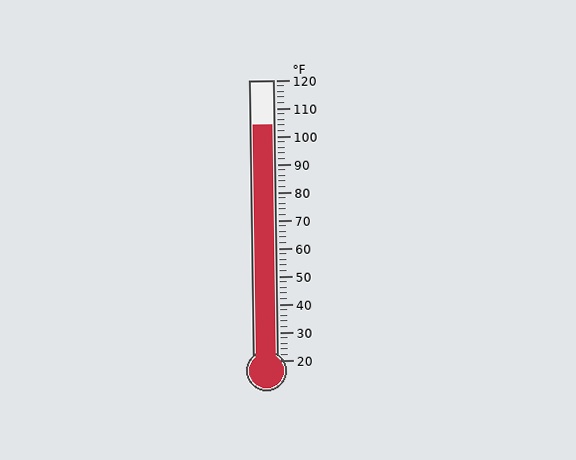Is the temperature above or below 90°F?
The temperature is above 90°F.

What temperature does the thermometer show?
The thermometer shows approximately 104°F.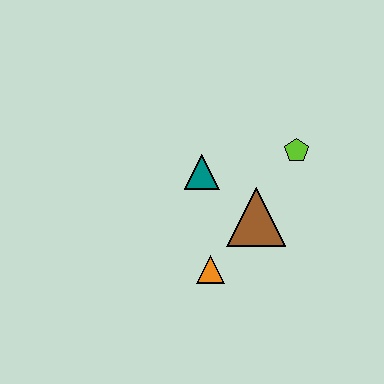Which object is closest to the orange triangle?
The brown triangle is closest to the orange triangle.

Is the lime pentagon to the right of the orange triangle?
Yes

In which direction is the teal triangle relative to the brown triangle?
The teal triangle is to the left of the brown triangle.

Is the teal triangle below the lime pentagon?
Yes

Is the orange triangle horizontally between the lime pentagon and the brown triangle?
No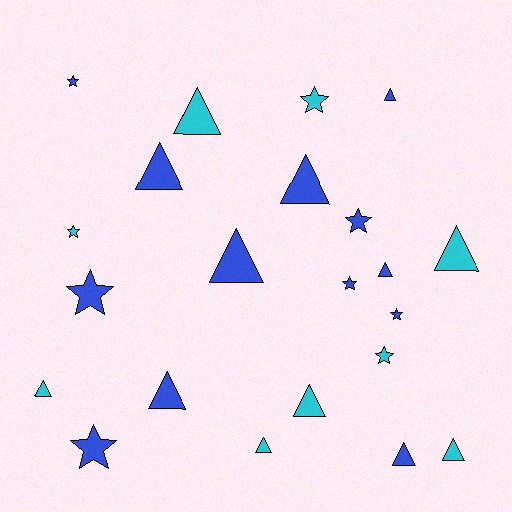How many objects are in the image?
There are 22 objects.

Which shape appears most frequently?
Triangle, with 13 objects.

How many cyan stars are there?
There are 3 cyan stars.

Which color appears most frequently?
Blue, with 13 objects.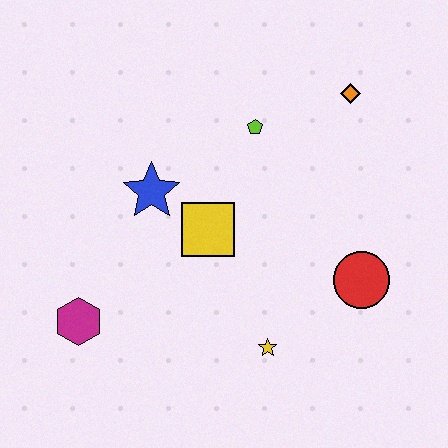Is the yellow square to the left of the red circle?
Yes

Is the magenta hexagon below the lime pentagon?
Yes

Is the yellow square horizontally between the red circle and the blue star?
Yes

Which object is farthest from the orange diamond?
The magenta hexagon is farthest from the orange diamond.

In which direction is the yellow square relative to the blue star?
The yellow square is to the right of the blue star.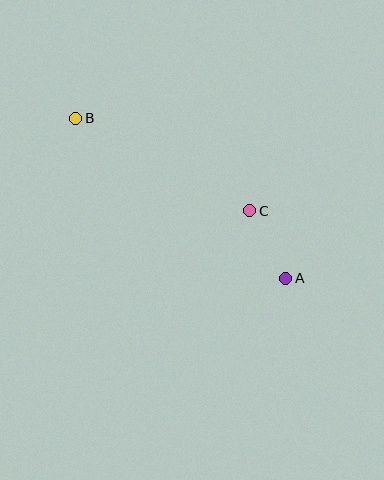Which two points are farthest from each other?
Points A and B are farthest from each other.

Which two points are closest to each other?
Points A and C are closest to each other.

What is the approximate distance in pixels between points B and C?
The distance between B and C is approximately 197 pixels.